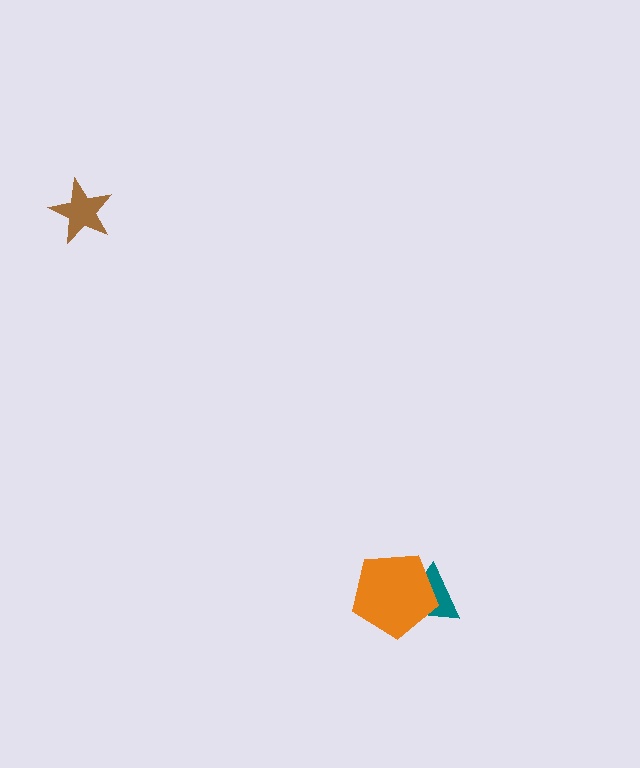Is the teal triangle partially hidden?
Yes, it is partially covered by another shape.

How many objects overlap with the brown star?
0 objects overlap with the brown star.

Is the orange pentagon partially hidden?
No, no other shape covers it.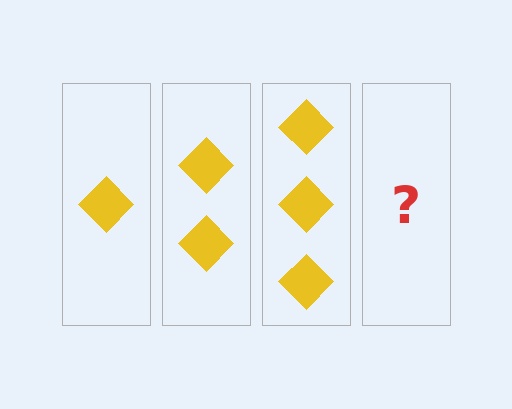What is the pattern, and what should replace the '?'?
The pattern is that each step adds one more diamond. The '?' should be 4 diamonds.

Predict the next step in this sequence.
The next step is 4 diamonds.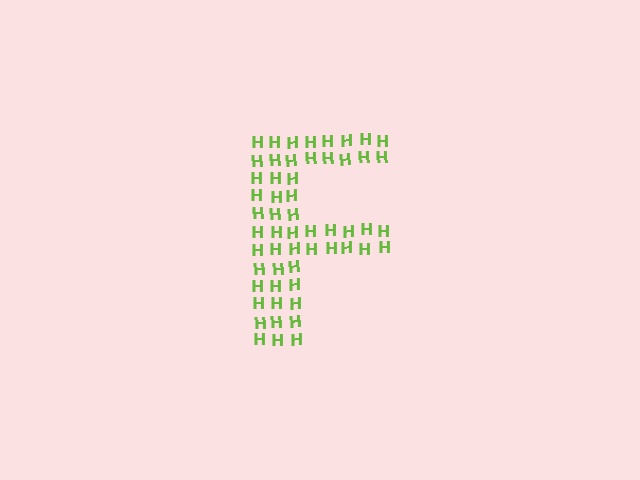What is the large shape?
The large shape is the letter F.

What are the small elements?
The small elements are letter H's.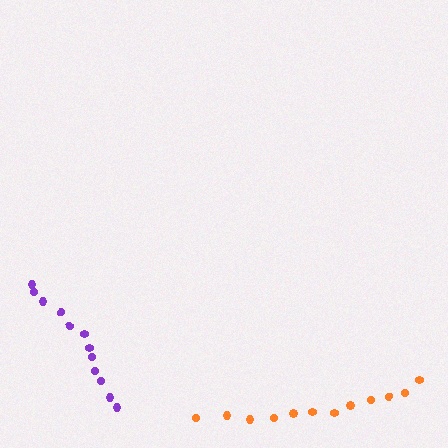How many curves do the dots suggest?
There are 2 distinct paths.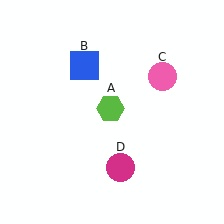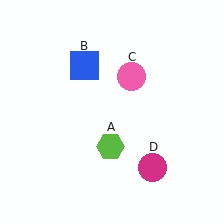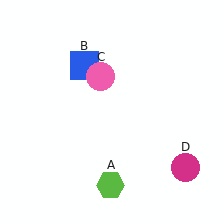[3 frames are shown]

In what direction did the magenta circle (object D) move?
The magenta circle (object D) moved right.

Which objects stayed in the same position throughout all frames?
Blue square (object B) remained stationary.